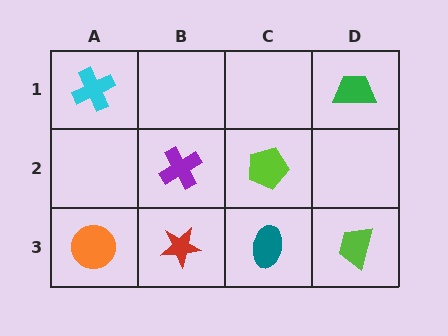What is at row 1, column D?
A green trapezoid.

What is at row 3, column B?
A red star.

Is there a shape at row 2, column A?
No, that cell is empty.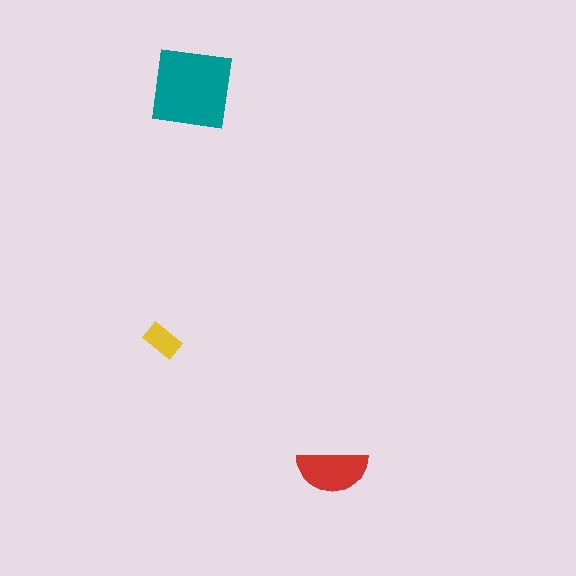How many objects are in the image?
There are 3 objects in the image.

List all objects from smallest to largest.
The yellow rectangle, the red semicircle, the teal square.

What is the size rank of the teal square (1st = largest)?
1st.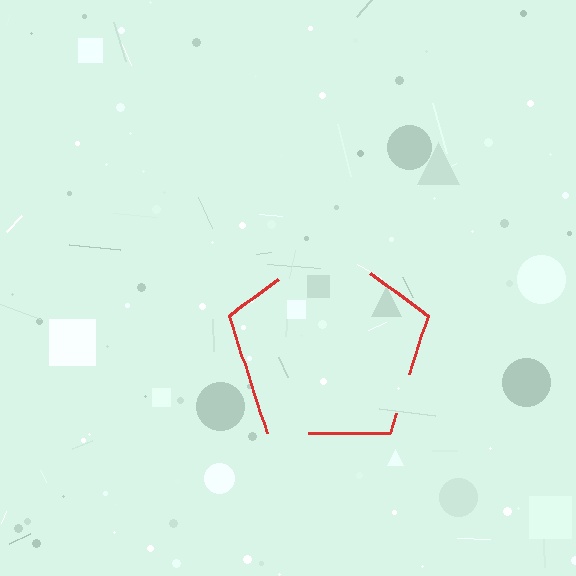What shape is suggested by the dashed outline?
The dashed outline suggests a pentagon.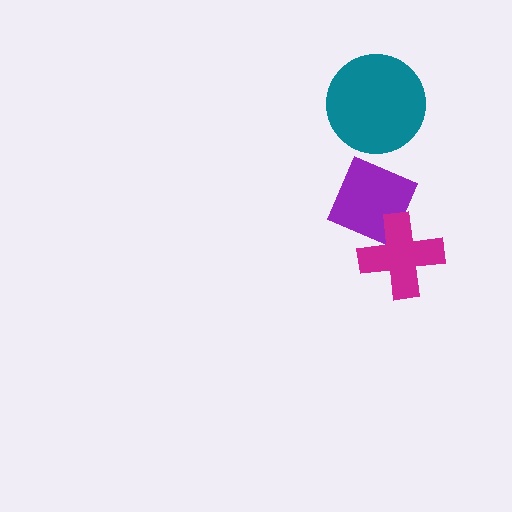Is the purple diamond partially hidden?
Yes, it is partially covered by another shape.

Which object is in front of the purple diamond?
The magenta cross is in front of the purple diamond.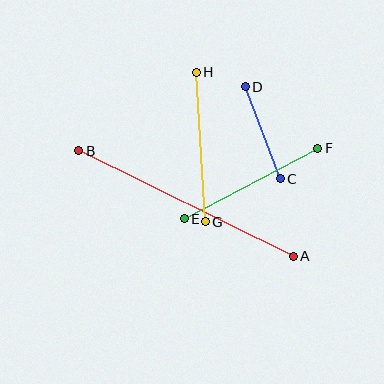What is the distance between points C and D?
The distance is approximately 98 pixels.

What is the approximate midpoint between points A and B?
The midpoint is at approximately (186, 204) pixels.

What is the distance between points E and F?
The distance is approximately 151 pixels.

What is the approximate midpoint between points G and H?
The midpoint is at approximately (201, 147) pixels.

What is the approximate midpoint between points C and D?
The midpoint is at approximately (263, 133) pixels.